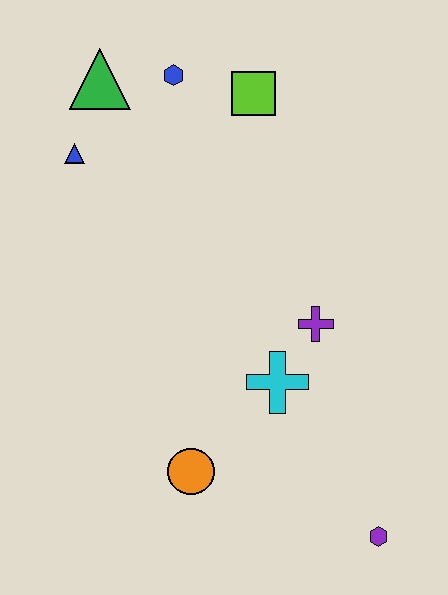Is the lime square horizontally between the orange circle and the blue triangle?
No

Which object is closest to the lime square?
The blue hexagon is closest to the lime square.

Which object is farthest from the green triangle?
The purple hexagon is farthest from the green triangle.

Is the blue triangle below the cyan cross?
No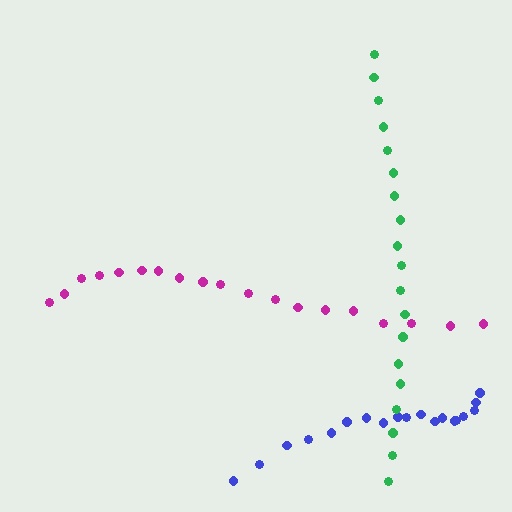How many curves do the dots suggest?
There are 3 distinct paths.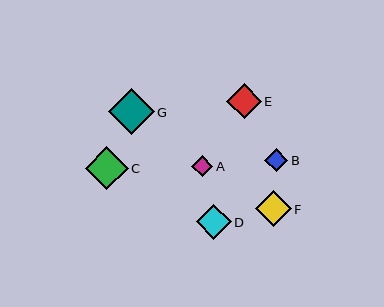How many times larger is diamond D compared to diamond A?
Diamond D is approximately 1.7 times the size of diamond A.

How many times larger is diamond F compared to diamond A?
Diamond F is approximately 1.7 times the size of diamond A.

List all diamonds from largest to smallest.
From largest to smallest: G, C, F, D, E, B, A.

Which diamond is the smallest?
Diamond A is the smallest with a size of approximately 21 pixels.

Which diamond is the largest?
Diamond G is the largest with a size of approximately 46 pixels.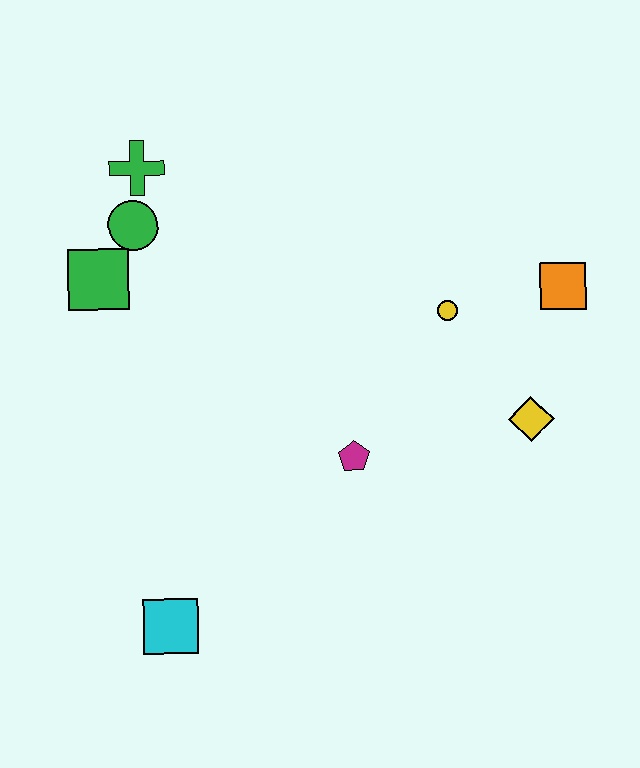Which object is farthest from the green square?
The orange square is farthest from the green square.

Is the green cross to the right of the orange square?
No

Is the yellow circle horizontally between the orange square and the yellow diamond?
No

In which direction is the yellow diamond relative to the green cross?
The yellow diamond is to the right of the green cross.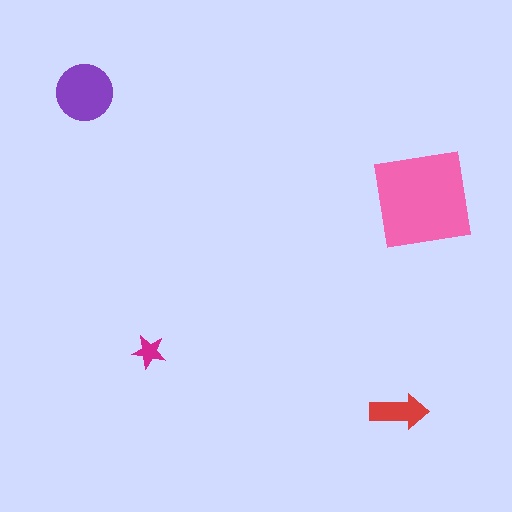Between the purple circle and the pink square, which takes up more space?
The pink square.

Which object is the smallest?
The magenta star.